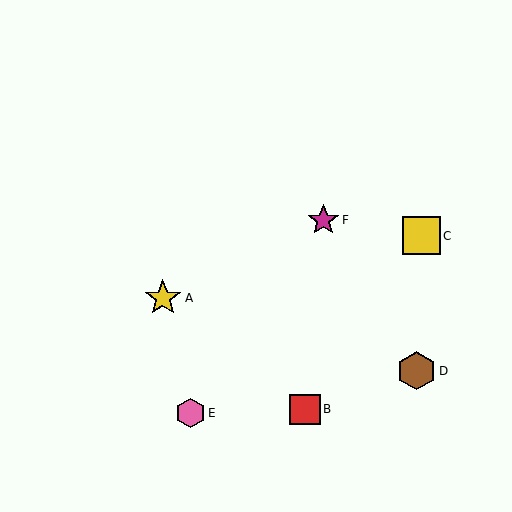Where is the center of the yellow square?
The center of the yellow square is at (421, 236).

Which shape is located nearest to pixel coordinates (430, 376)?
The brown hexagon (labeled D) at (416, 371) is nearest to that location.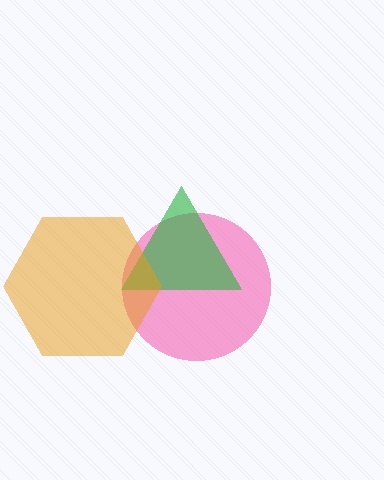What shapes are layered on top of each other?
The layered shapes are: a pink circle, a green triangle, an orange hexagon.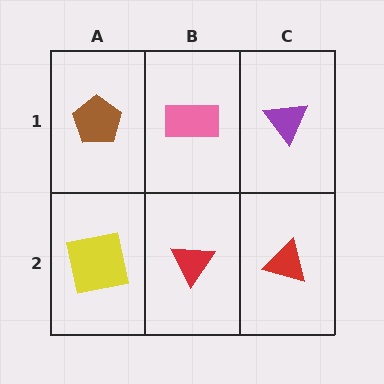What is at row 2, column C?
A red triangle.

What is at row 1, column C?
A purple triangle.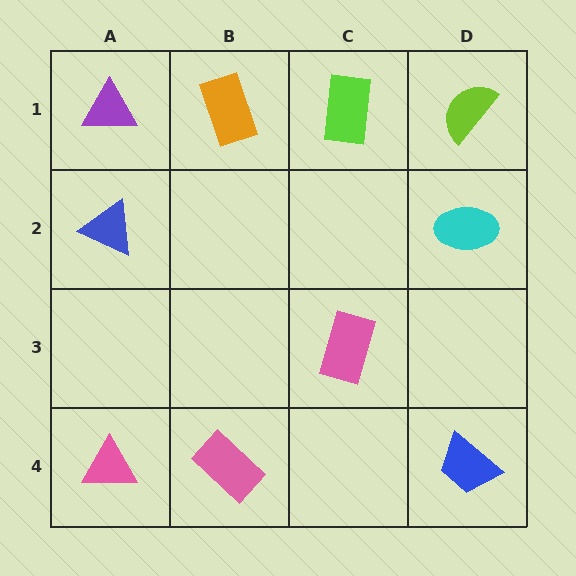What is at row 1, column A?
A purple triangle.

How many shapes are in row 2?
2 shapes.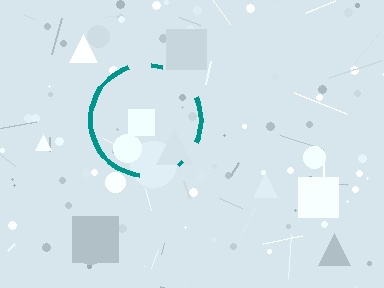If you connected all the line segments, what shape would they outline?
They would outline a circle.